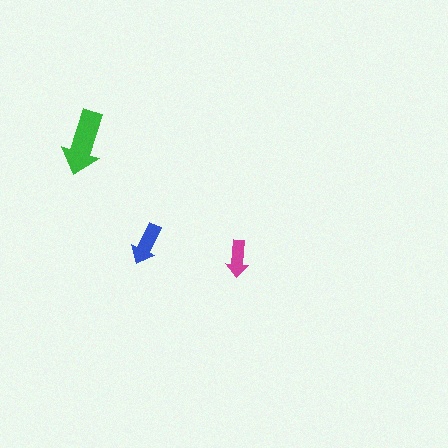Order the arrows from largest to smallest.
the green one, the blue one, the magenta one.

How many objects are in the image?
There are 3 objects in the image.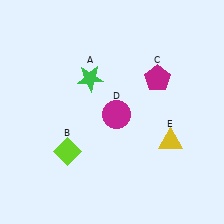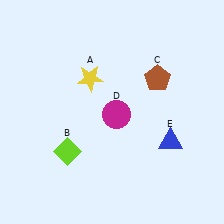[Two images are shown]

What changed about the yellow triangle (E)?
In Image 1, E is yellow. In Image 2, it changed to blue.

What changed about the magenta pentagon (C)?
In Image 1, C is magenta. In Image 2, it changed to brown.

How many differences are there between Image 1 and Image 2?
There are 3 differences between the two images.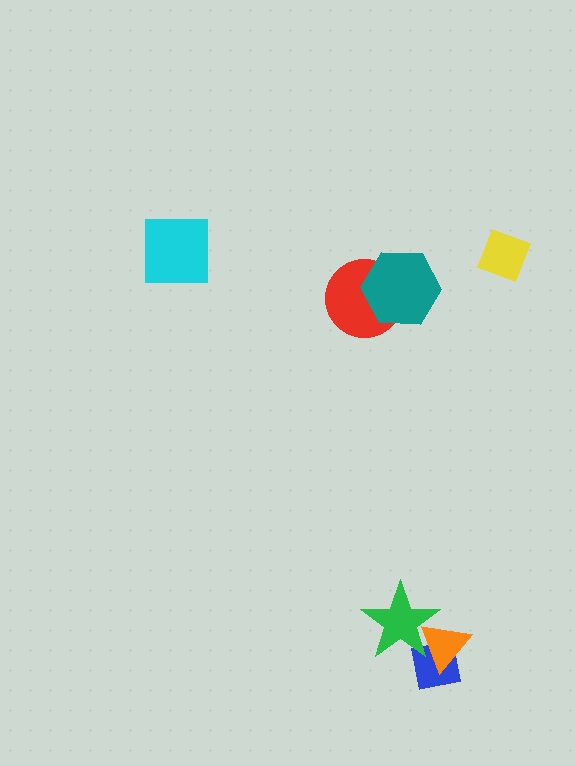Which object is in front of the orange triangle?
The green star is in front of the orange triangle.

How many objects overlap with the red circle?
1 object overlaps with the red circle.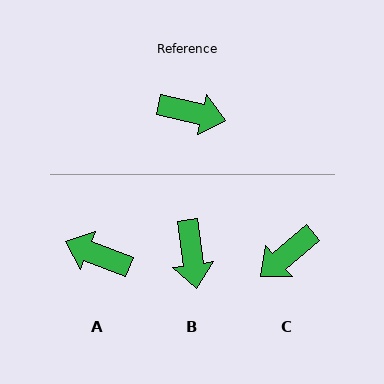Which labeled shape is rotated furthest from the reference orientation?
A, about 171 degrees away.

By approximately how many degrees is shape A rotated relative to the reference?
Approximately 171 degrees counter-clockwise.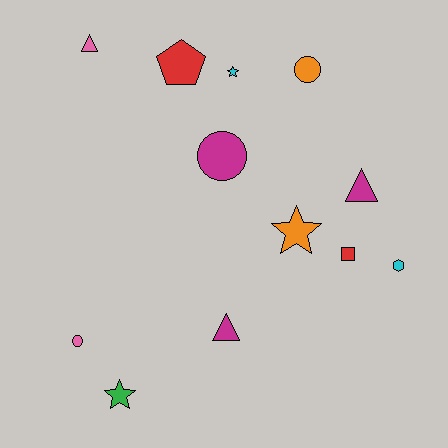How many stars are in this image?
There are 3 stars.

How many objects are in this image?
There are 12 objects.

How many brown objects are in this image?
There are no brown objects.